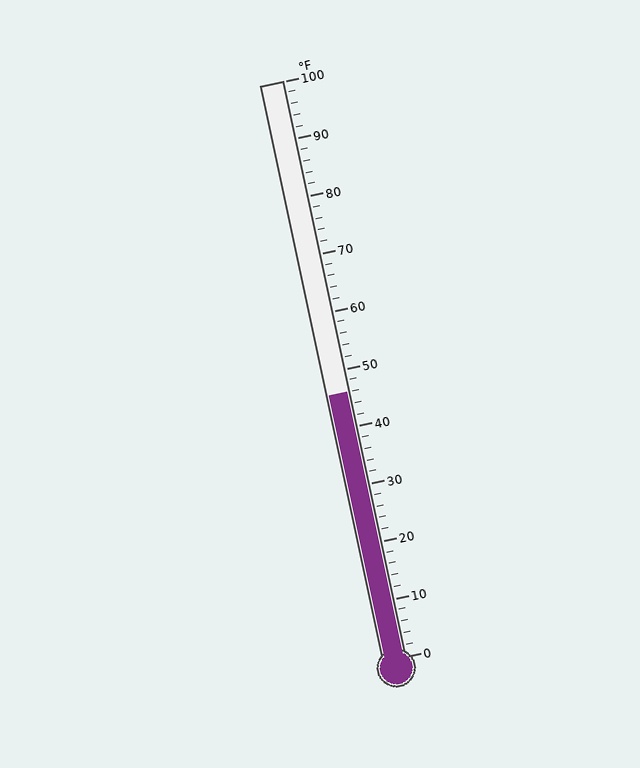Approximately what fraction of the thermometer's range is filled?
The thermometer is filled to approximately 45% of its range.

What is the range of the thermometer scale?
The thermometer scale ranges from 0°F to 100°F.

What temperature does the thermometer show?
The thermometer shows approximately 46°F.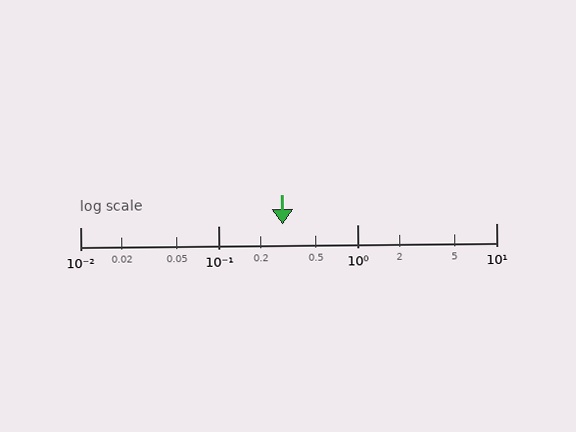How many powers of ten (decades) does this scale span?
The scale spans 3 decades, from 0.01 to 10.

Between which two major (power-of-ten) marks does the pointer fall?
The pointer is between 0.1 and 1.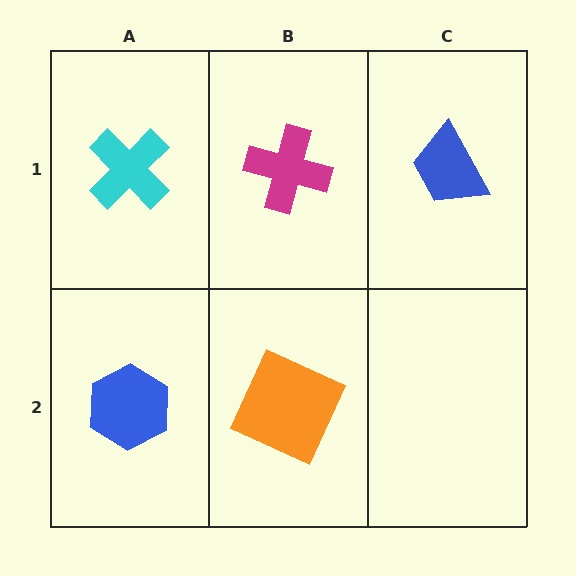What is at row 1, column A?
A cyan cross.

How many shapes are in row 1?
3 shapes.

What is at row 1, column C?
A blue trapezoid.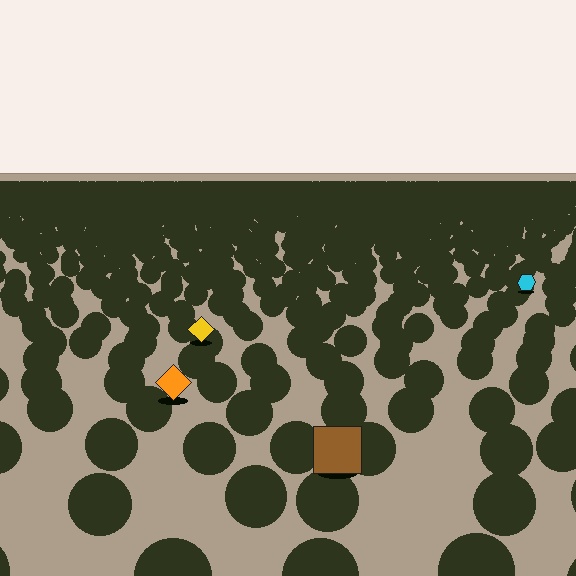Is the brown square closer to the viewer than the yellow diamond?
Yes. The brown square is closer — you can tell from the texture gradient: the ground texture is coarser near it.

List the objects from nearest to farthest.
From nearest to farthest: the brown square, the orange diamond, the yellow diamond, the cyan hexagon.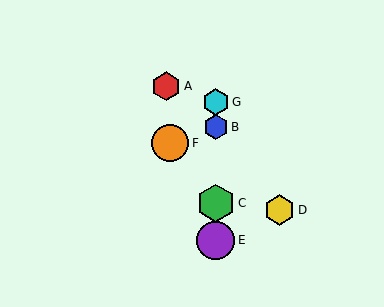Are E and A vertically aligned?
No, E is at x≈216 and A is at x≈166.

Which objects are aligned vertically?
Objects B, C, E, G are aligned vertically.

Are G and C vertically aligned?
Yes, both are at x≈216.